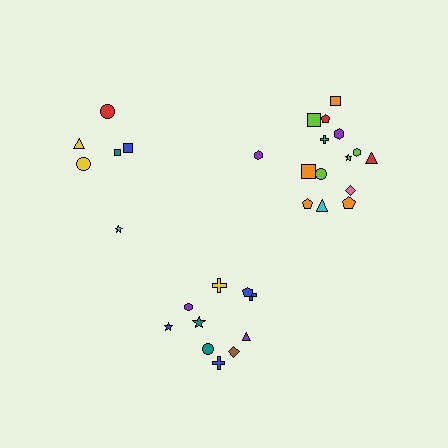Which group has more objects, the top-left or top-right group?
The top-right group.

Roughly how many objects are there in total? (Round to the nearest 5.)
Roughly 30 objects in total.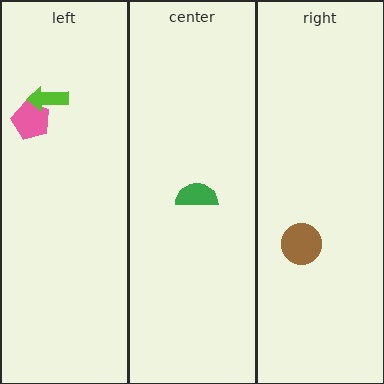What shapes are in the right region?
The brown circle.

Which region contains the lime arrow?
The left region.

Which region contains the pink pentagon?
The left region.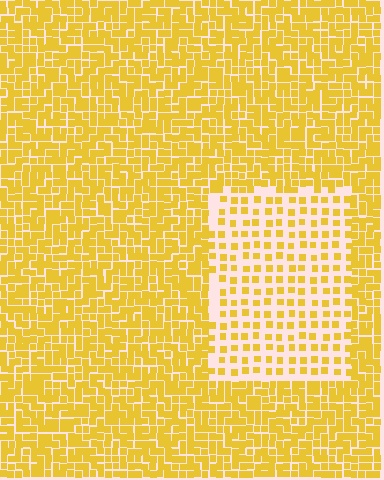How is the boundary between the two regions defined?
The boundary is defined by a change in element density (approximately 2.3x ratio). All elements are the same color, size, and shape.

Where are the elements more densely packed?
The elements are more densely packed outside the rectangle boundary.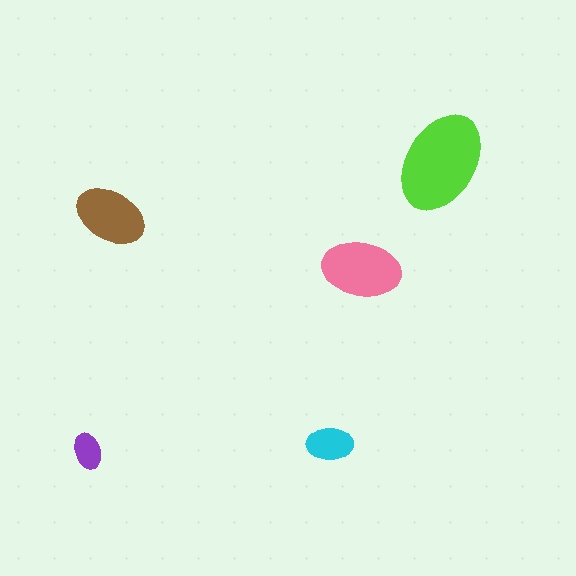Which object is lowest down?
The purple ellipse is bottommost.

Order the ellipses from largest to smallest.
the lime one, the pink one, the brown one, the cyan one, the purple one.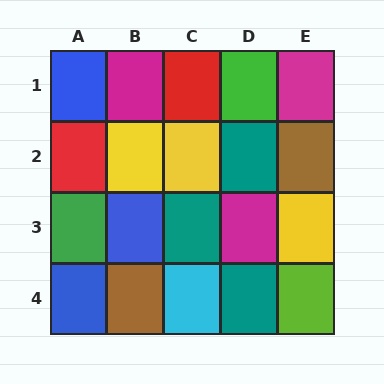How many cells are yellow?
3 cells are yellow.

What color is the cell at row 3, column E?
Yellow.